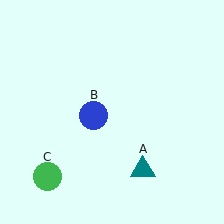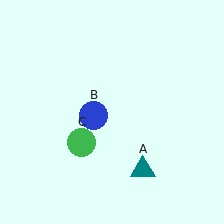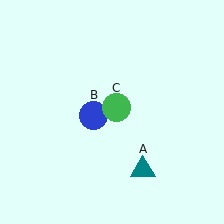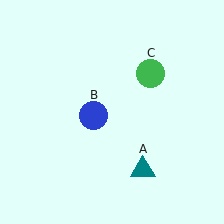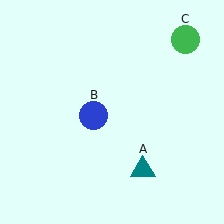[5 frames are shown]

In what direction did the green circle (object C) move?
The green circle (object C) moved up and to the right.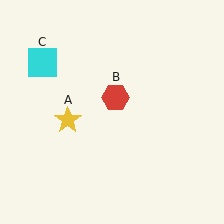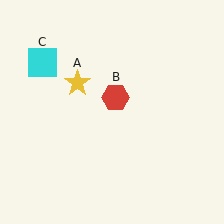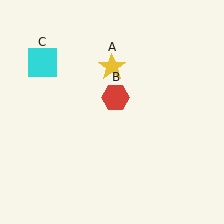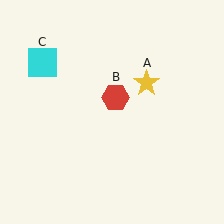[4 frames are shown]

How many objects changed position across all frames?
1 object changed position: yellow star (object A).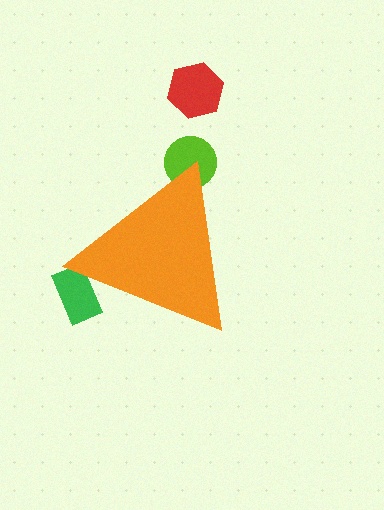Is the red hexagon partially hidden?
No, the red hexagon is fully visible.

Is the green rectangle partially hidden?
Yes, the green rectangle is partially hidden behind the orange triangle.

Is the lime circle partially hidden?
Yes, the lime circle is partially hidden behind the orange triangle.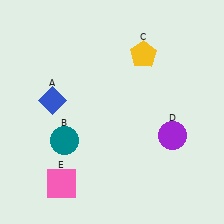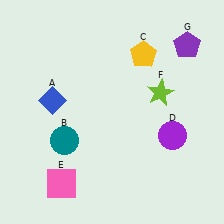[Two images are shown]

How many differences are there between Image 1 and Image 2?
There are 2 differences between the two images.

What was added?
A lime star (F), a purple pentagon (G) were added in Image 2.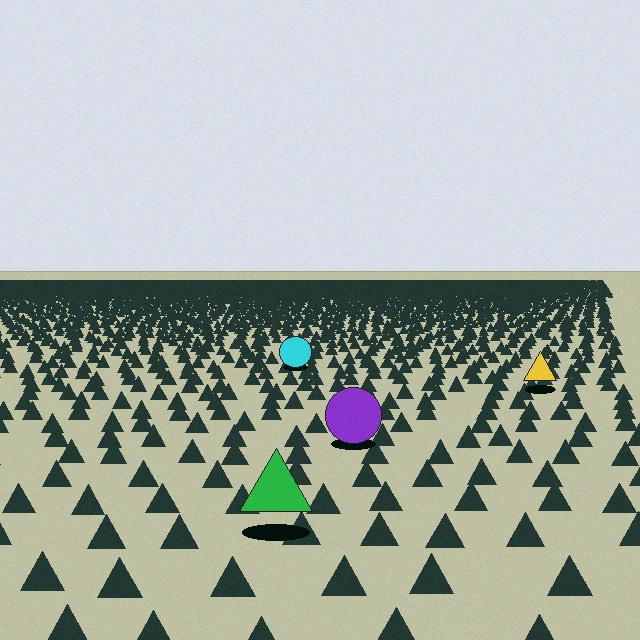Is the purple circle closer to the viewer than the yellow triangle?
Yes. The purple circle is closer — you can tell from the texture gradient: the ground texture is coarser near it.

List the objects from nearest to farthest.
From nearest to farthest: the green triangle, the purple circle, the yellow triangle, the cyan circle.